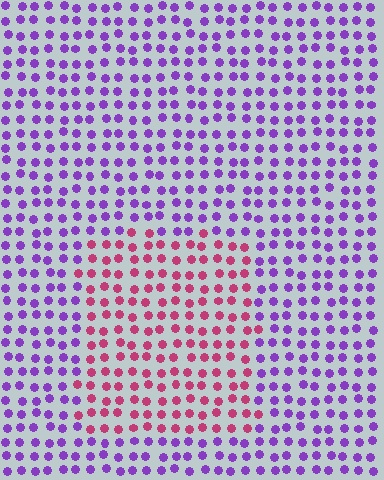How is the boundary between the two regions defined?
The boundary is defined purely by a slight shift in hue (about 60 degrees). Spacing, size, and orientation are identical on both sides.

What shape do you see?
I see a rectangle.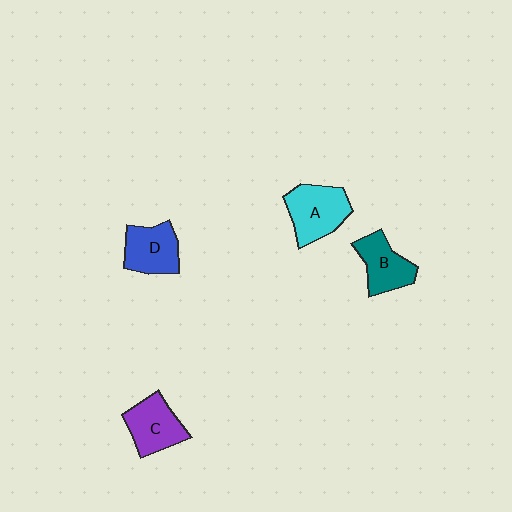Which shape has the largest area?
Shape A (cyan).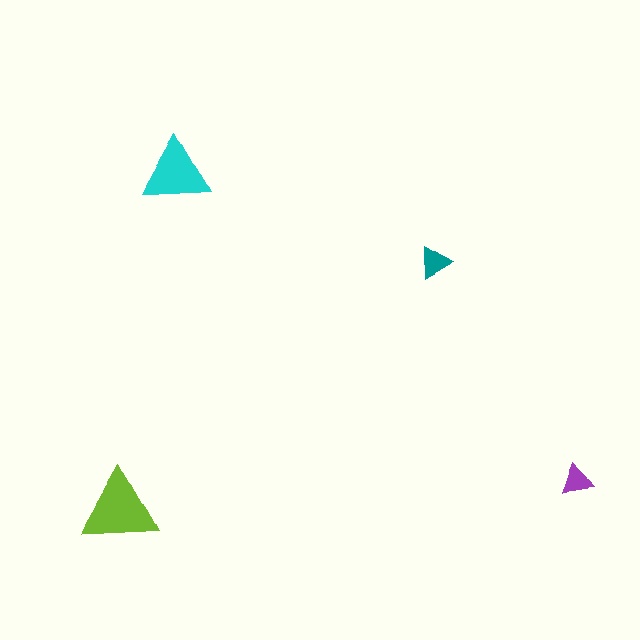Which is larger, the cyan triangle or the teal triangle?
The cyan one.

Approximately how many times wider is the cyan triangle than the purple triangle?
About 2 times wider.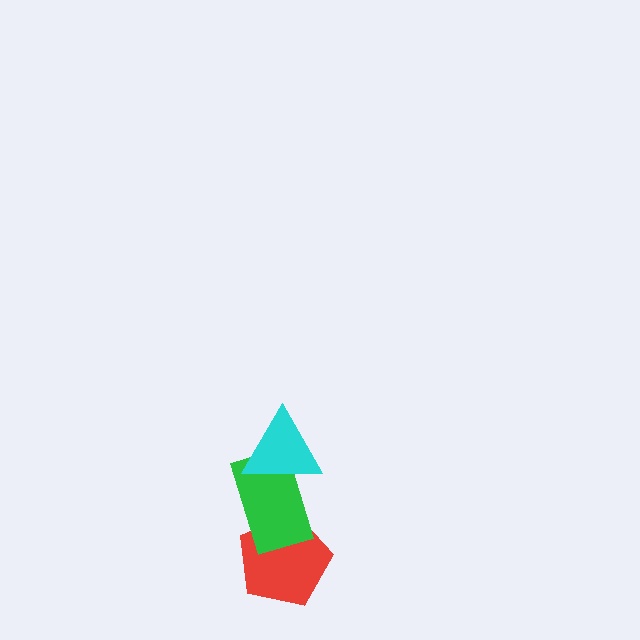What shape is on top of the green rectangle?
The cyan triangle is on top of the green rectangle.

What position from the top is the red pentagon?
The red pentagon is 3rd from the top.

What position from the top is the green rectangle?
The green rectangle is 2nd from the top.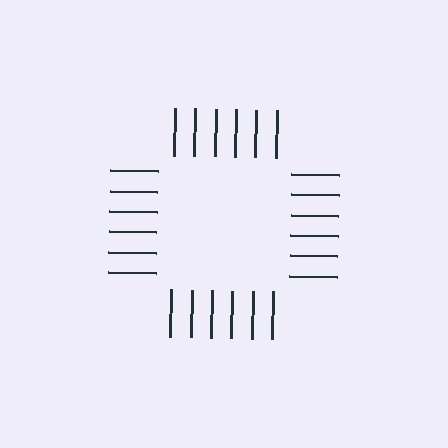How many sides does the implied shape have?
4 sides — the line-ends trace a square.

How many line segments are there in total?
24 — 6 along each of the 4 edges.